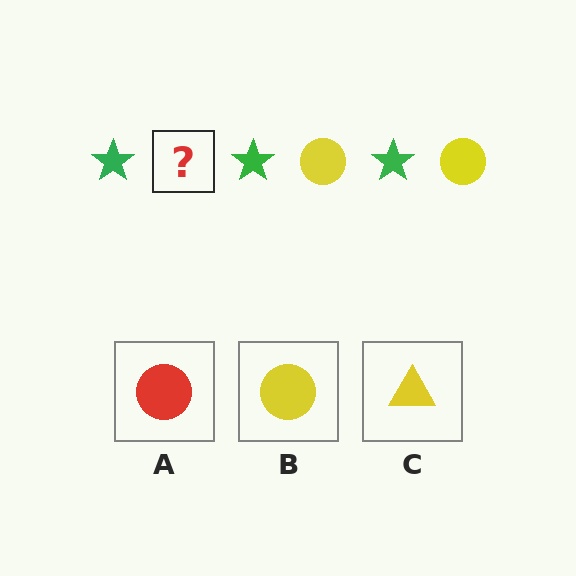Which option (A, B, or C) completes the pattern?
B.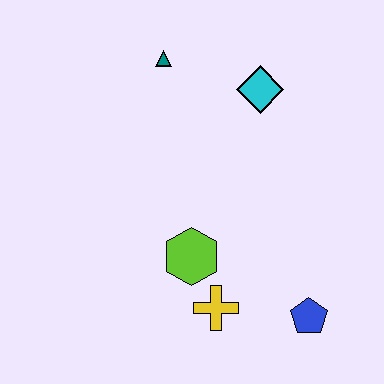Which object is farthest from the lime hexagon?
The teal triangle is farthest from the lime hexagon.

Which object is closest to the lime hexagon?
The yellow cross is closest to the lime hexagon.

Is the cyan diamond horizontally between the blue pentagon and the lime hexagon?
Yes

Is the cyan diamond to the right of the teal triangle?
Yes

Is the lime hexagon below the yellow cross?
No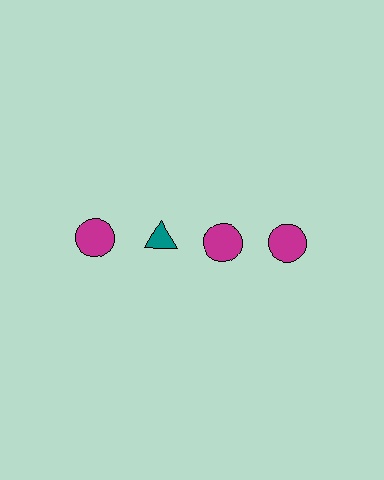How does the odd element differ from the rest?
It differs in both color (teal instead of magenta) and shape (triangle instead of circle).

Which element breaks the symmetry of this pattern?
The teal triangle in the top row, second from left column breaks the symmetry. All other shapes are magenta circles.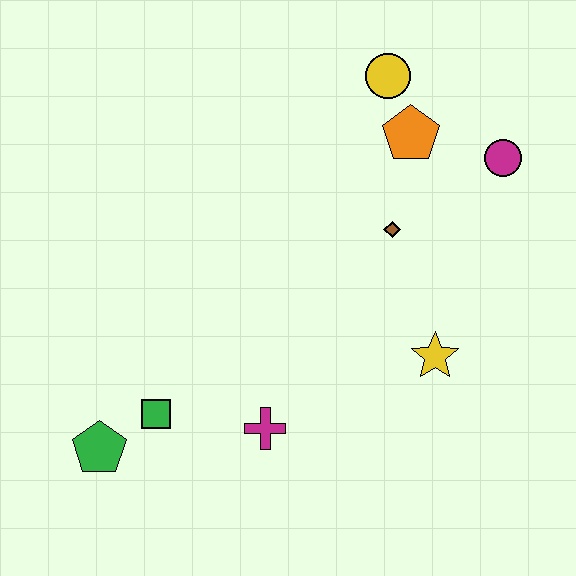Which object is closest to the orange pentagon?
The yellow circle is closest to the orange pentagon.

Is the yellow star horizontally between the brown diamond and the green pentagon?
No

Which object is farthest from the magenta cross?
The yellow circle is farthest from the magenta cross.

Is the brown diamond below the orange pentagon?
Yes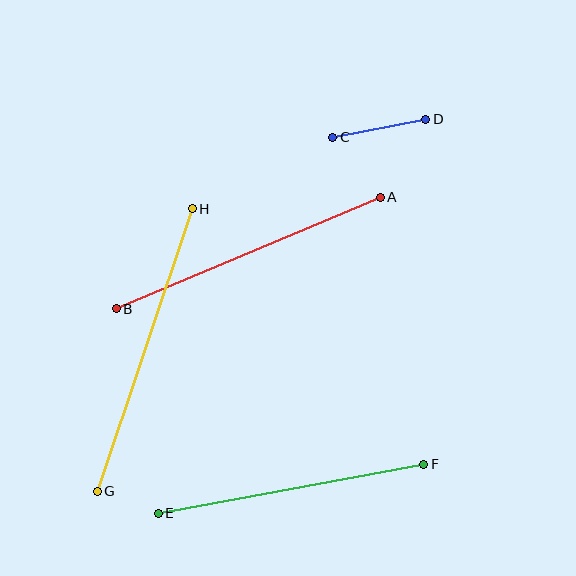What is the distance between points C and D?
The distance is approximately 95 pixels.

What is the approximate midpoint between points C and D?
The midpoint is at approximately (379, 128) pixels.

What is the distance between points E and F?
The distance is approximately 270 pixels.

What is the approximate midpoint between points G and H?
The midpoint is at approximately (145, 350) pixels.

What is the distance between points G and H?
The distance is approximately 298 pixels.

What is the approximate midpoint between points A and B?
The midpoint is at approximately (248, 253) pixels.